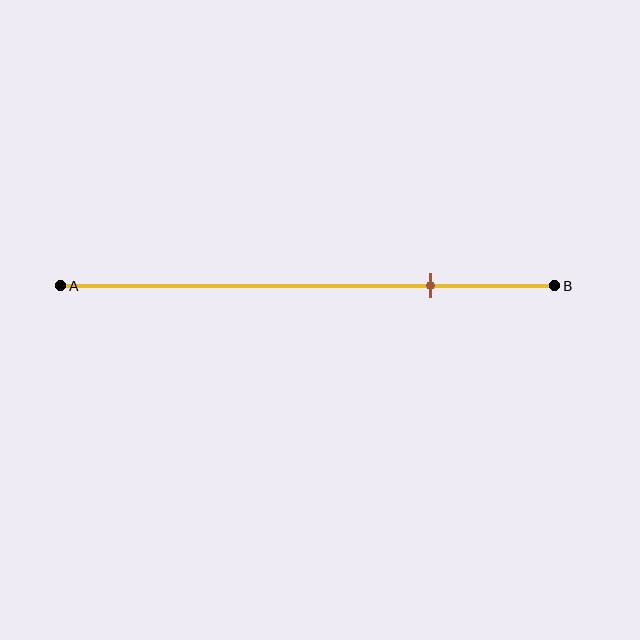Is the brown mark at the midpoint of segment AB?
No, the mark is at about 75% from A, not at the 50% midpoint.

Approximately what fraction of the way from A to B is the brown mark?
The brown mark is approximately 75% of the way from A to B.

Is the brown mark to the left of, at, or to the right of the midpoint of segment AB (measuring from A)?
The brown mark is to the right of the midpoint of segment AB.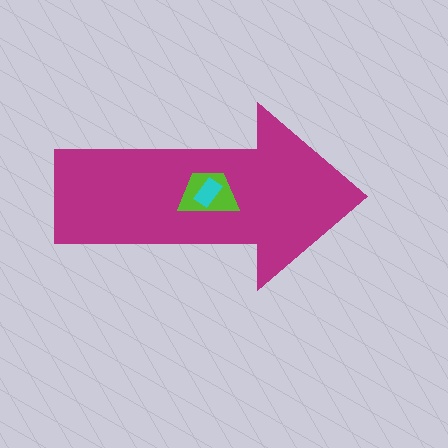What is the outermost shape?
The magenta arrow.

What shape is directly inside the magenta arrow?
The lime trapezoid.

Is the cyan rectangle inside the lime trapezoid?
Yes.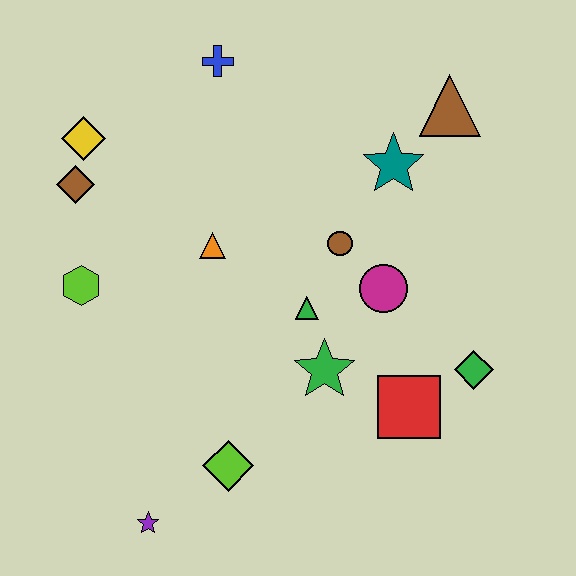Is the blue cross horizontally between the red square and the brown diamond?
Yes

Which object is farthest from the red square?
The yellow diamond is farthest from the red square.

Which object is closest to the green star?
The green triangle is closest to the green star.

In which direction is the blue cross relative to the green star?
The blue cross is above the green star.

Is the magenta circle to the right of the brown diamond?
Yes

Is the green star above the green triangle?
No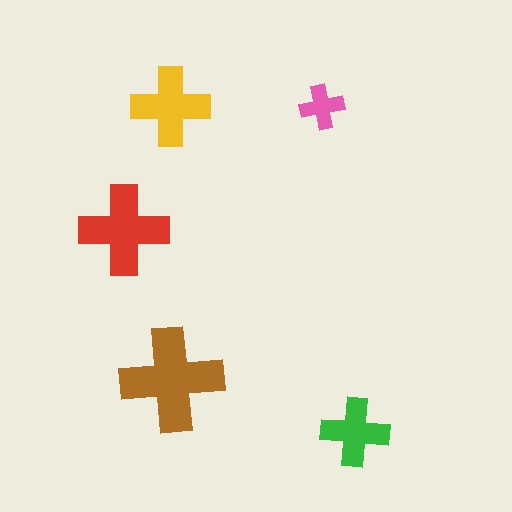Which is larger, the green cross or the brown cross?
The brown one.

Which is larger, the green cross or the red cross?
The red one.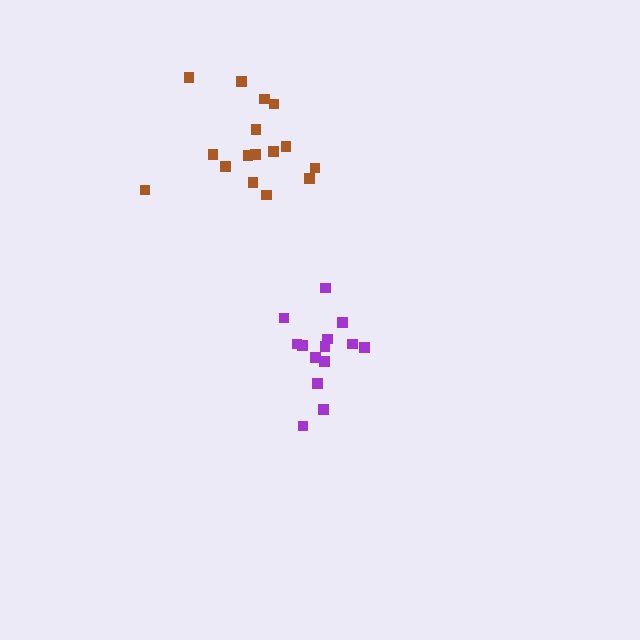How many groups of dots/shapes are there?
There are 2 groups.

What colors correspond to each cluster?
The clusters are colored: brown, purple.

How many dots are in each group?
Group 1: 16 dots, Group 2: 14 dots (30 total).